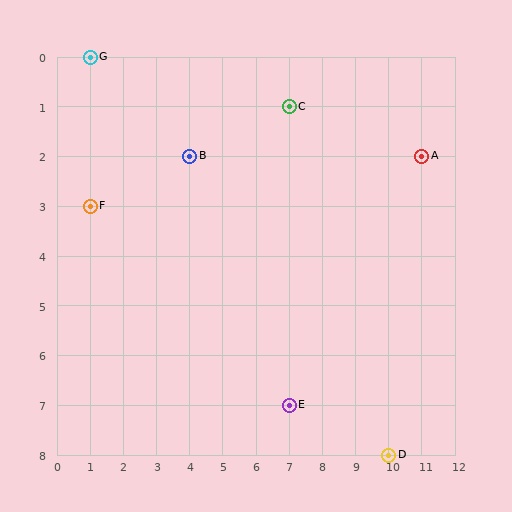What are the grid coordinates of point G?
Point G is at grid coordinates (1, 0).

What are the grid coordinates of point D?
Point D is at grid coordinates (10, 8).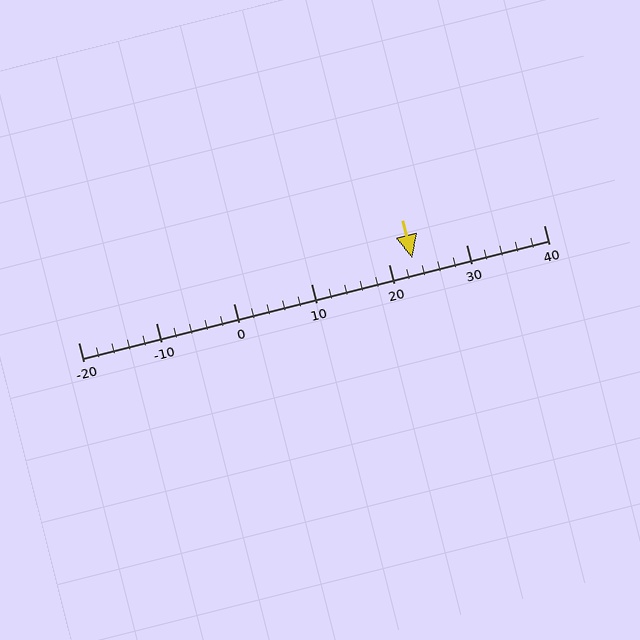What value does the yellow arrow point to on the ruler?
The yellow arrow points to approximately 23.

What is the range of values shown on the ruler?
The ruler shows values from -20 to 40.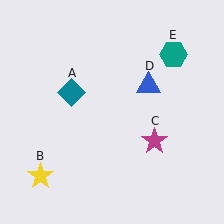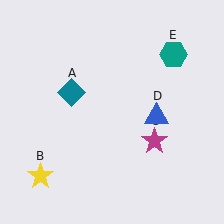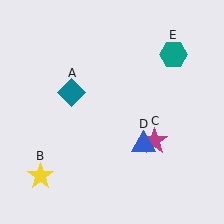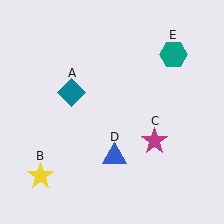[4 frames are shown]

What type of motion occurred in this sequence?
The blue triangle (object D) rotated clockwise around the center of the scene.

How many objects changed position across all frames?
1 object changed position: blue triangle (object D).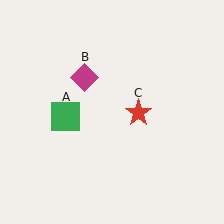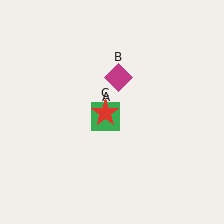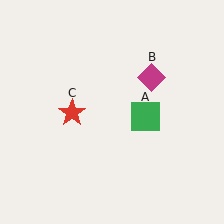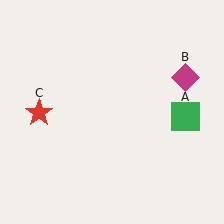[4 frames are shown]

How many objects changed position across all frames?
3 objects changed position: green square (object A), magenta diamond (object B), red star (object C).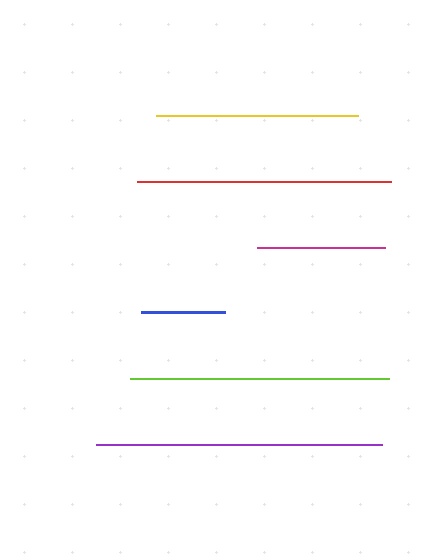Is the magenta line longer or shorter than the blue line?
The magenta line is longer than the blue line.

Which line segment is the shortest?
The blue line is the shortest at approximately 84 pixels.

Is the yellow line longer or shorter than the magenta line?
The yellow line is longer than the magenta line.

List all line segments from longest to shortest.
From longest to shortest: purple, lime, red, yellow, magenta, blue.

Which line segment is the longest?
The purple line is the longest at approximately 287 pixels.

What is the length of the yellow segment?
The yellow segment is approximately 203 pixels long.